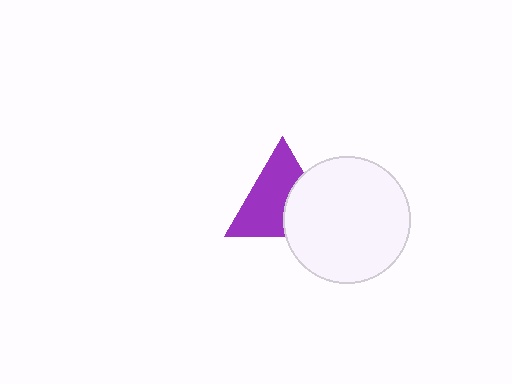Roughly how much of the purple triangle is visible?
About half of it is visible (roughly 62%).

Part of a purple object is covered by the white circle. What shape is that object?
It is a triangle.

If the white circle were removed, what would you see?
You would see the complete purple triangle.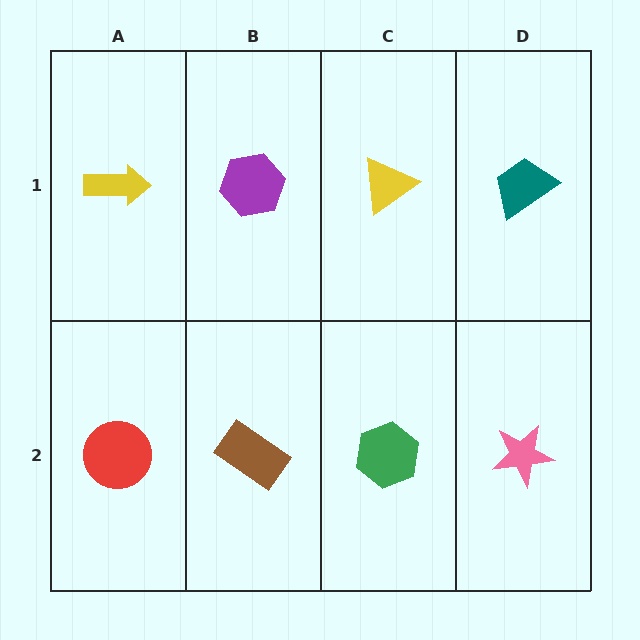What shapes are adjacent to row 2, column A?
A yellow arrow (row 1, column A), a brown rectangle (row 2, column B).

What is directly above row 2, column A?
A yellow arrow.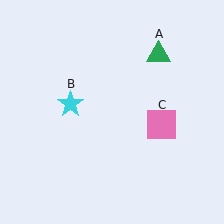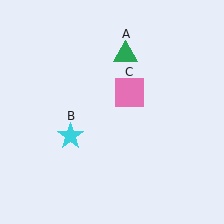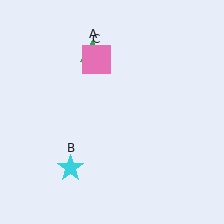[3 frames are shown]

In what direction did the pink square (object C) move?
The pink square (object C) moved up and to the left.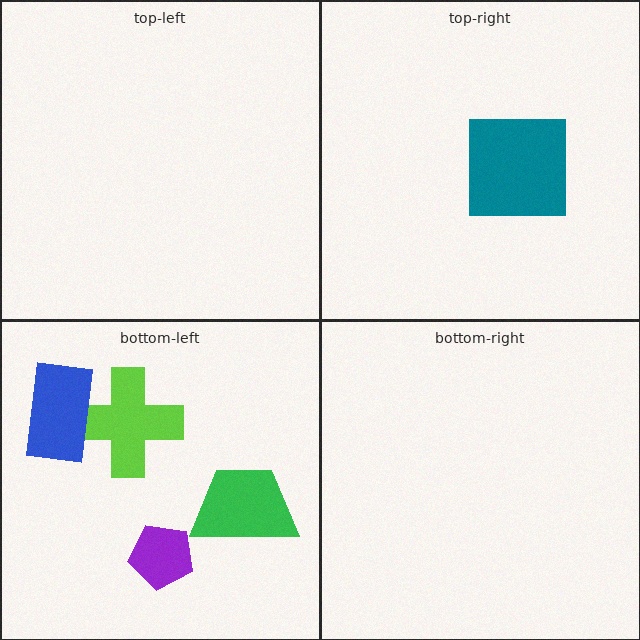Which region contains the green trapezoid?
The bottom-left region.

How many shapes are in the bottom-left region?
4.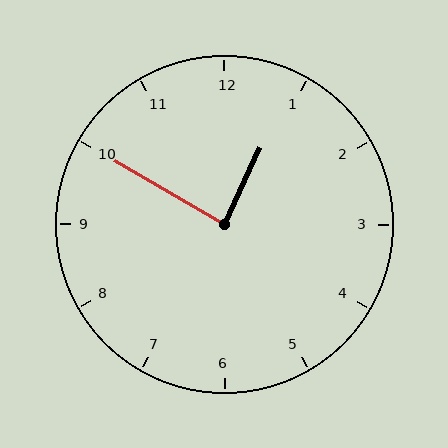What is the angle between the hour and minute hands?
Approximately 85 degrees.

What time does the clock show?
12:50.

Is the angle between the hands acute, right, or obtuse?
It is right.